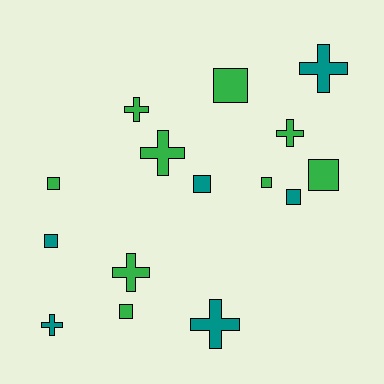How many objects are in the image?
There are 15 objects.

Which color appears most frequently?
Green, with 9 objects.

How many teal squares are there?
There are 3 teal squares.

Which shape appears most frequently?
Square, with 8 objects.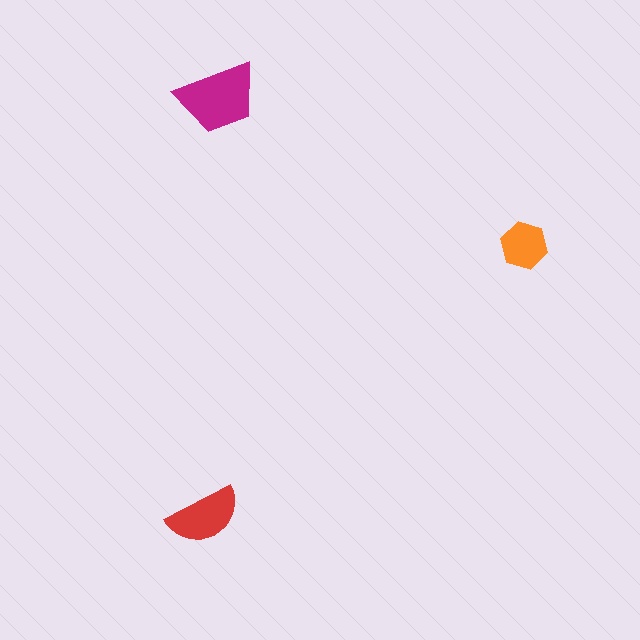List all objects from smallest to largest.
The orange hexagon, the red semicircle, the magenta trapezoid.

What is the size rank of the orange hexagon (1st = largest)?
3rd.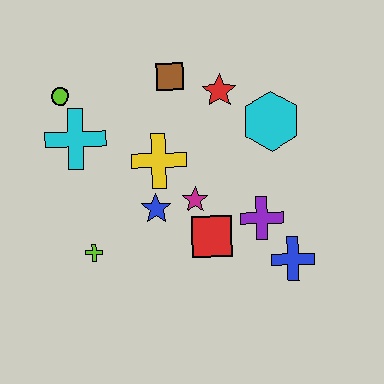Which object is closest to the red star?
The brown square is closest to the red star.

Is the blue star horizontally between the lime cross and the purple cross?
Yes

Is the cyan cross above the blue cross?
Yes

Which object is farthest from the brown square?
The blue cross is farthest from the brown square.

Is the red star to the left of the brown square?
No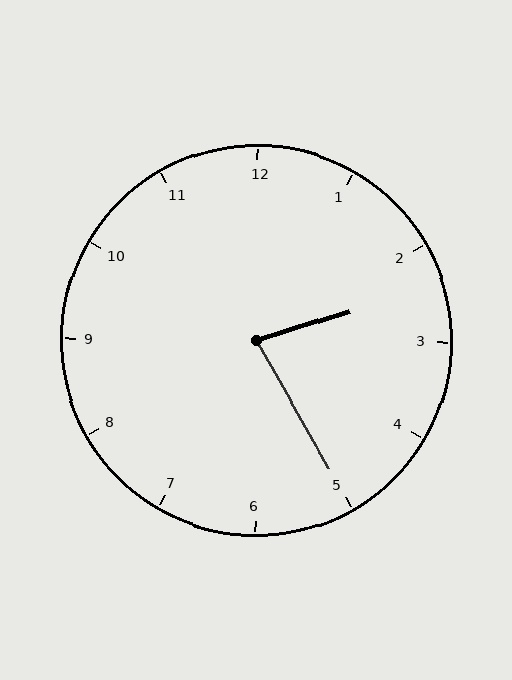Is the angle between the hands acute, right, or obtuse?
It is acute.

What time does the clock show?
2:25.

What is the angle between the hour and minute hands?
Approximately 78 degrees.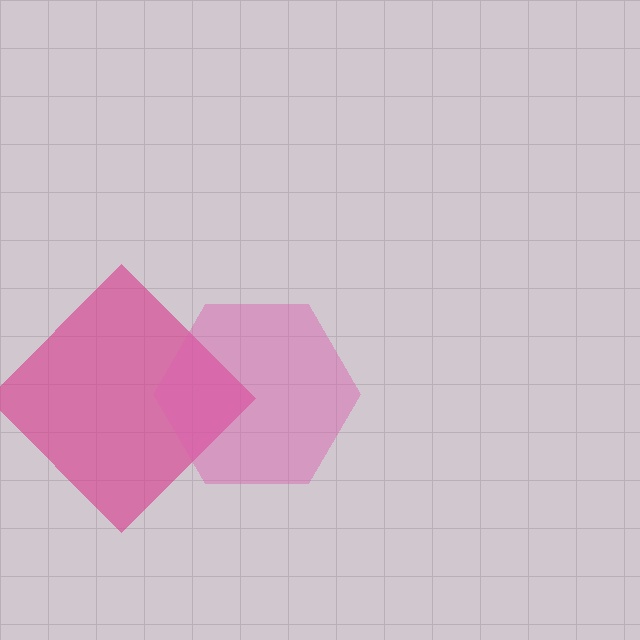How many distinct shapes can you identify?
There are 2 distinct shapes: a magenta diamond, a pink hexagon.